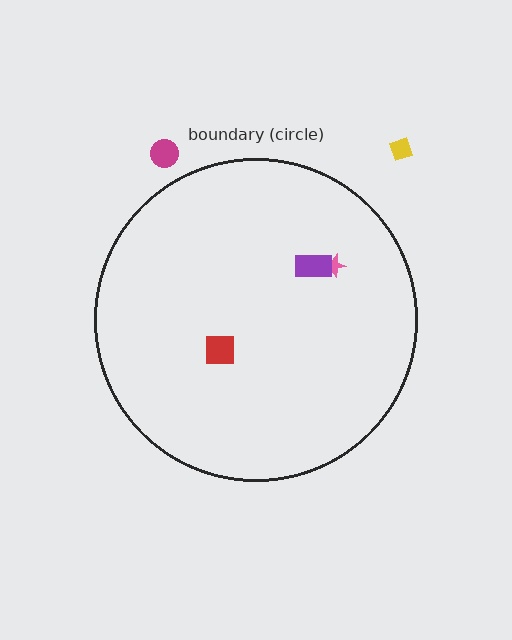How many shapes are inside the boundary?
3 inside, 2 outside.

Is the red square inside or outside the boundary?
Inside.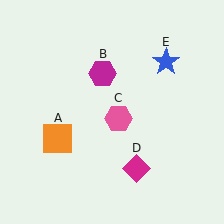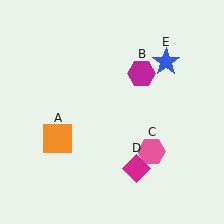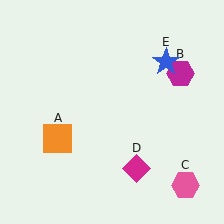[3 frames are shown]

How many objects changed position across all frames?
2 objects changed position: magenta hexagon (object B), pink hexagon (object C).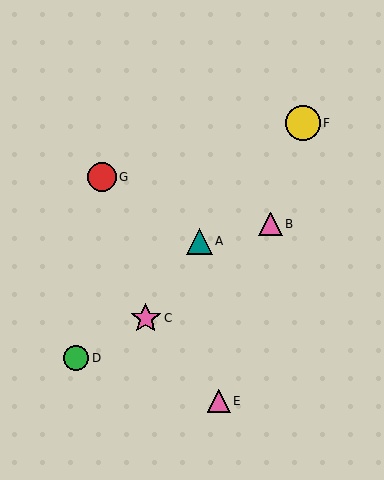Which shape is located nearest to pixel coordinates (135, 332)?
The pink star (labeled C) at (146, 318) is nearest to that location.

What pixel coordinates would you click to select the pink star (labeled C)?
Click at (146, 318) to select the pink star C.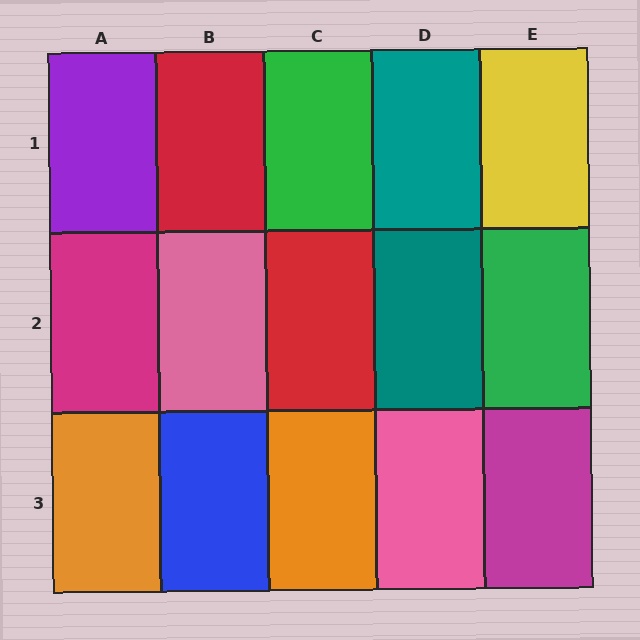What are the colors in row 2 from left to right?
Magenta, pink, red, teal, green.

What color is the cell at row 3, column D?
Pink.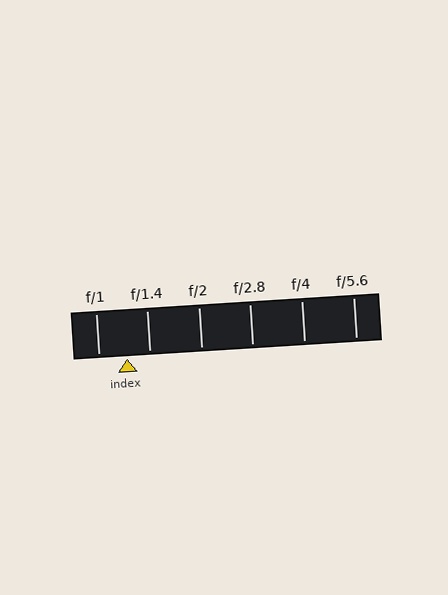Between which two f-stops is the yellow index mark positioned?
The index mark is between f/1 and f/1.4.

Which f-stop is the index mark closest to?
The index mark is closest to f/1.4.